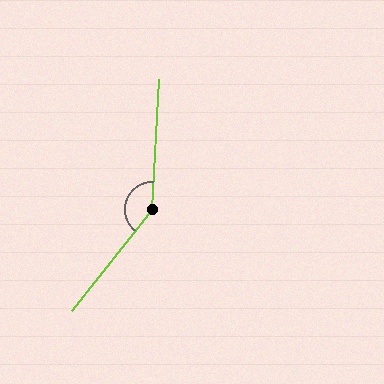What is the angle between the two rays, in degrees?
Approximately 144 degrees.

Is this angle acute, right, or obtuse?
It is obtuse.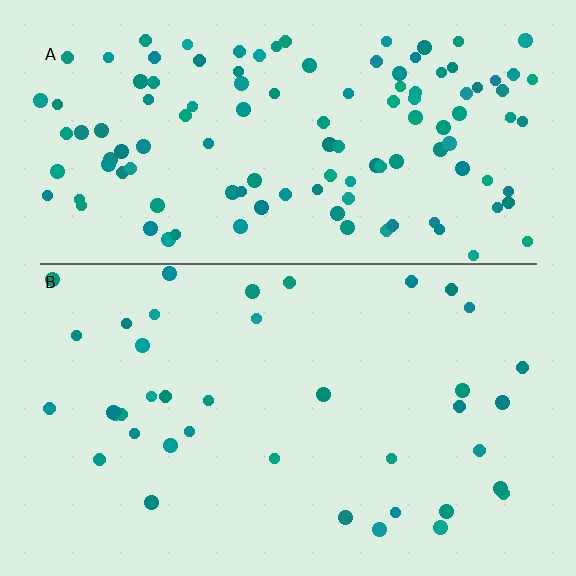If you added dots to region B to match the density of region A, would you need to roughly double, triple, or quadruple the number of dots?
Approximately triple.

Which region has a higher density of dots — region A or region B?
A (the top).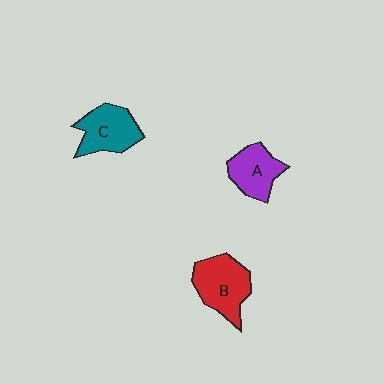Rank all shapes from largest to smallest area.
From largest to smallest: B (red), C (teal), A (purple).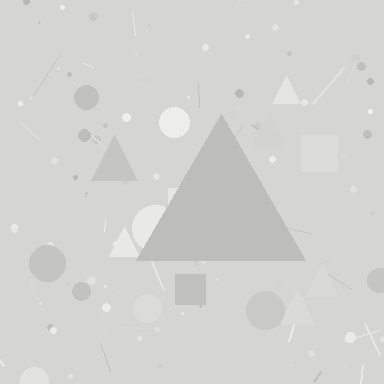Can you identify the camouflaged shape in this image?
The camouflaged shape is a triangle.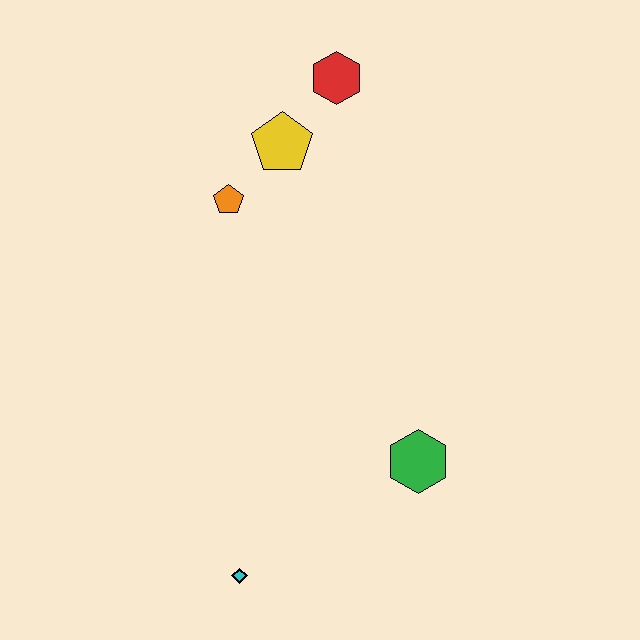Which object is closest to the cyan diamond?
The green hexagon is closest to the cyan diamond.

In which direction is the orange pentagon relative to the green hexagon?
The orange pentagon is above the green hexagon.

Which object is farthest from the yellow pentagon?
The cyan diamond is farthest from the yellow pentagon.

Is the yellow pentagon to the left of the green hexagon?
Yes